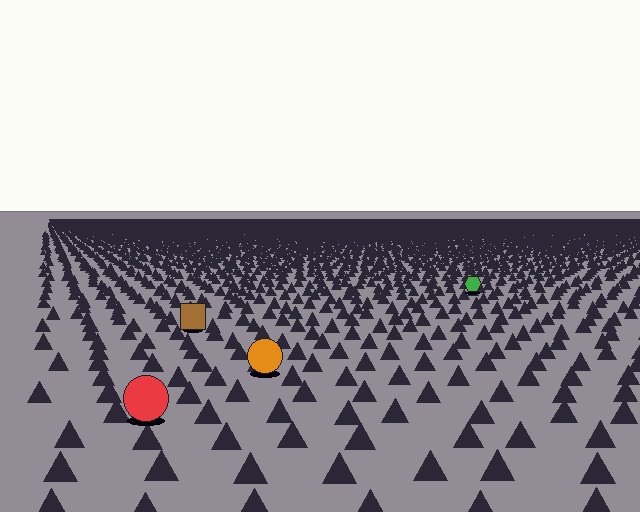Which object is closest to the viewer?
The red circle is closest. The texture marks near it are larger and more spread out.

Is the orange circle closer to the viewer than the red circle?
No. The red circle is closer — you can tell from the texture gradient: the ground texture is coarser near it.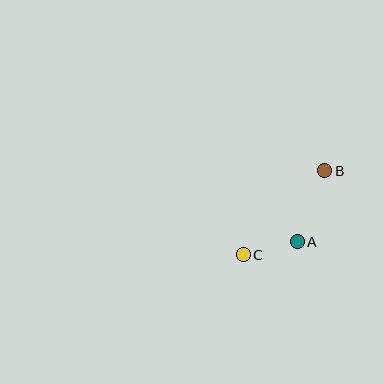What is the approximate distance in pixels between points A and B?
The distance between A and B is approximately 76 pixels.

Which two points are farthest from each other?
Points B and C are farthest from each other.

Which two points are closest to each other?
Points A and C are closest to each other.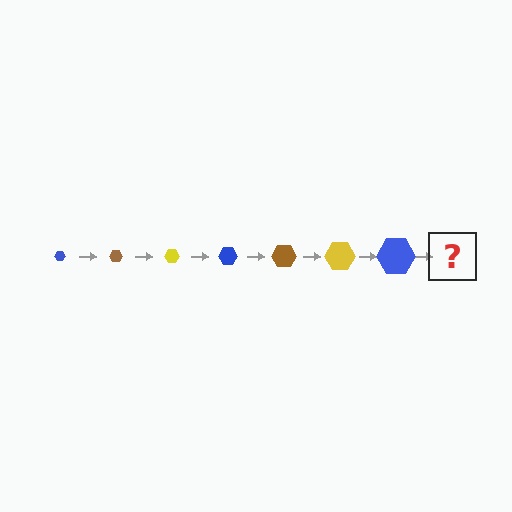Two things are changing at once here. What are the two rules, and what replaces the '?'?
The two rules are that the hexagon grows larger each step and the color cycles through blue, brown, and yellow. The '?' should be a brown hexagon, larger than the previous one.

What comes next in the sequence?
The next element should be a brown hexagon, larger than the previous one.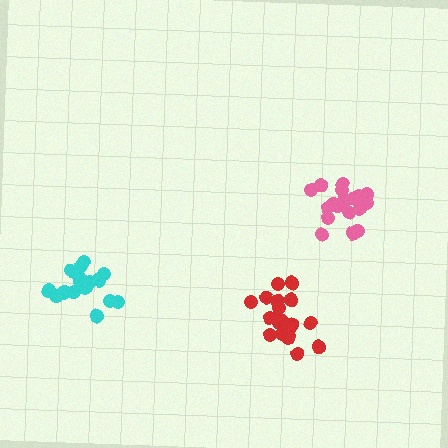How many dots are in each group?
Group 1: 20 dots, Group 2: 17 dots, Group 3: 21 dots (58 total).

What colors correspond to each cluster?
The clusters are colored: pink, cyan, red.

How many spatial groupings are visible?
There are 3 spatial groupings.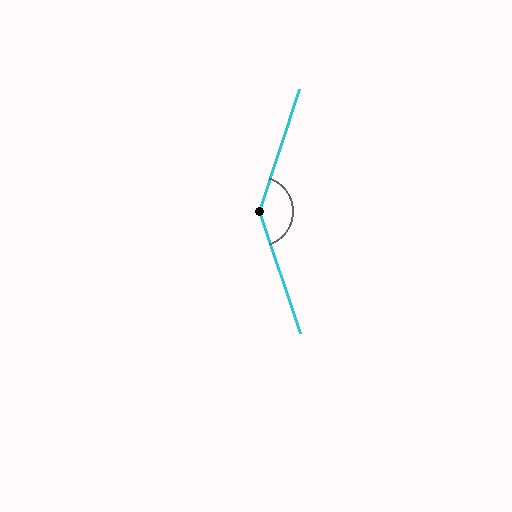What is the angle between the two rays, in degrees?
Approximately 143 degrees.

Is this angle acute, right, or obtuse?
It is obtuse.